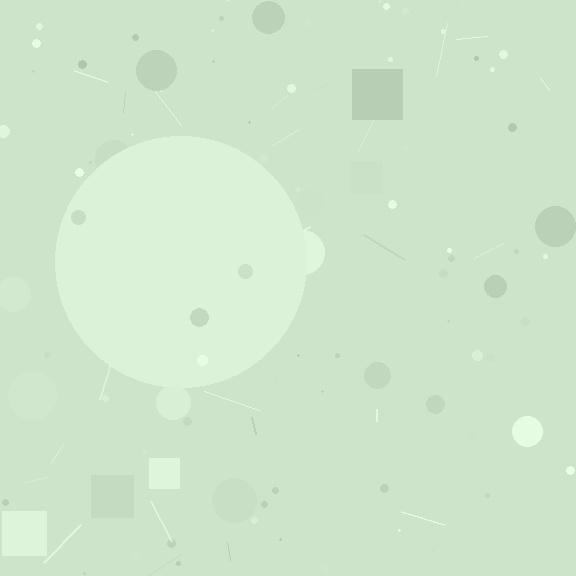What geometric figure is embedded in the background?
A circle is embedded in the background.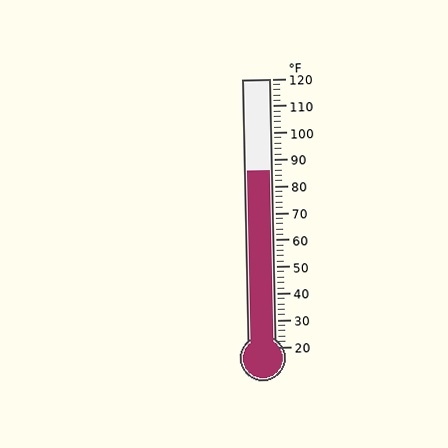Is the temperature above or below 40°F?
The temperature is above 40°F.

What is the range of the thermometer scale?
The thermometer scale ranges from 20°F to 120°F.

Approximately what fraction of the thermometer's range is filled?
The thermometer is filled to approximately 65% of its range.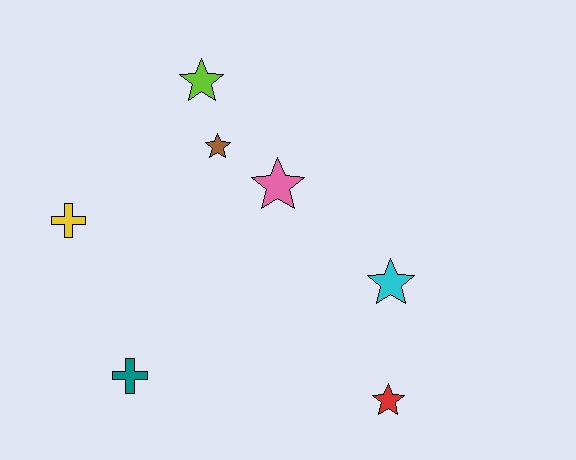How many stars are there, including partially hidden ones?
There are 5 stars.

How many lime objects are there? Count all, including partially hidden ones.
There is 1 lime object.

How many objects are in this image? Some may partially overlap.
There are 7 objects.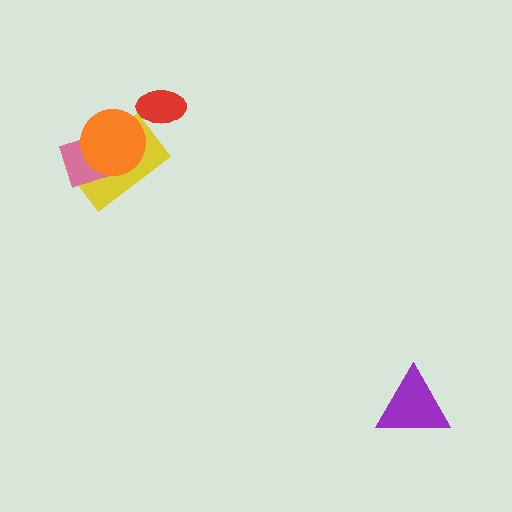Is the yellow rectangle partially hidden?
Yes, it is partially covered by another shape.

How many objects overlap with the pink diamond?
2 objects overlap with the pink diamond.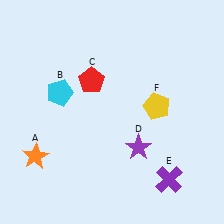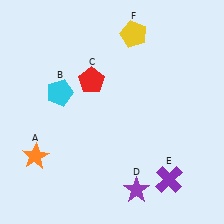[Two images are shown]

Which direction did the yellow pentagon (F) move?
The yellow pentagon (F) moved up.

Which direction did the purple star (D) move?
The purple star (D) moved down.